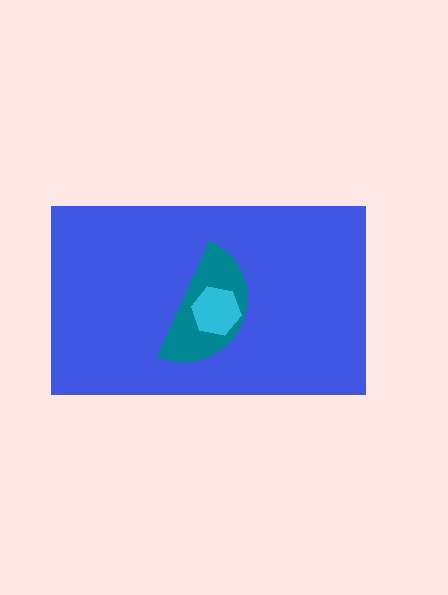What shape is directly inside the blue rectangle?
The teal semicircle.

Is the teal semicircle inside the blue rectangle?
Yes.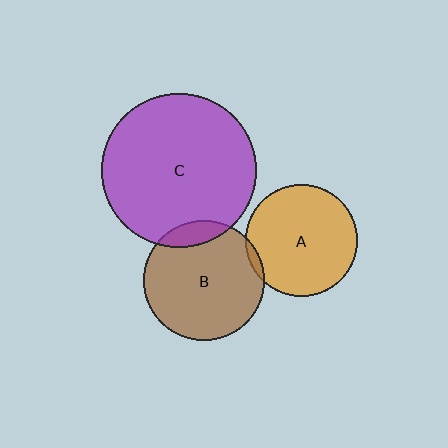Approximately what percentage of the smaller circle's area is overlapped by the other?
Approximately 5%.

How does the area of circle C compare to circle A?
Approximately 1.9 times.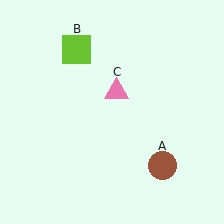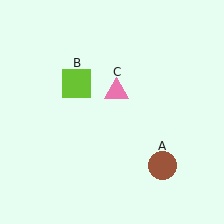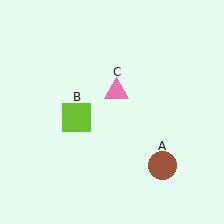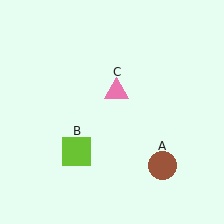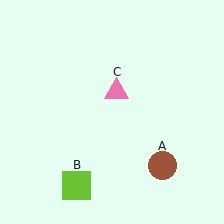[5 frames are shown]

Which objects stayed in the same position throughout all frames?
Brown circle (object A) and pink triangle (object C) remained stationary.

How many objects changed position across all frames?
1 object changed position: lime square (object B).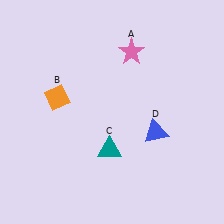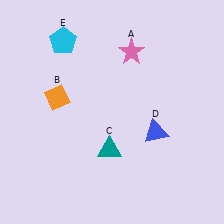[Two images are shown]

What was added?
A cyan pentagon (E) was added in Image 2.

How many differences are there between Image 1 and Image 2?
There is 1 difference between the two images.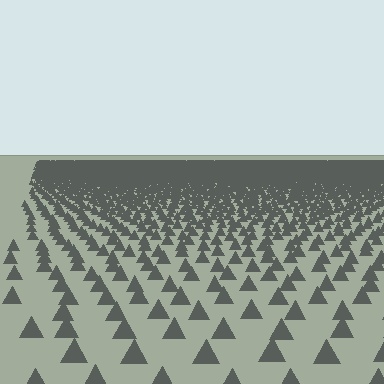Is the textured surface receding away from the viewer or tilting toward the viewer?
The surface is receding away from the viewer. Texture elements get smaller and denser toward the top.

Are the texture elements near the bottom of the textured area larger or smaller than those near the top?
Larger. Near the bottom, elements are closer to the viewer and appear at a bigger on-screen size.